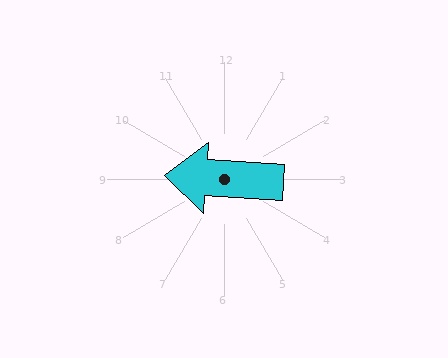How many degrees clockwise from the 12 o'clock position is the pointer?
Approximately 273 degrees.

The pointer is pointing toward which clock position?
Roughly 9 o'clock.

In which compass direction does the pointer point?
West.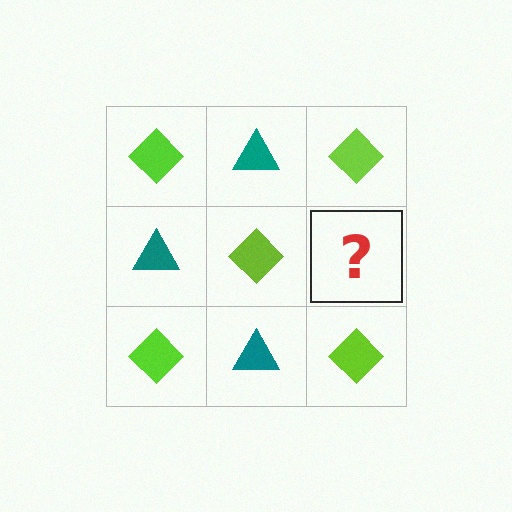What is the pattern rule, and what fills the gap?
The rule is that it alternates lime diamond and teal triangle in a checkerboard pattern. The gap should be filled with a teal triangle.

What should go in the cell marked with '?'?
The missing cell should contain a teal triangle.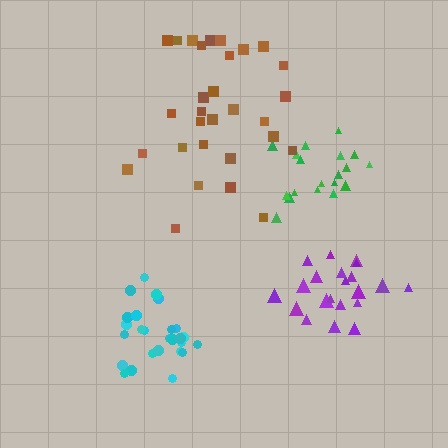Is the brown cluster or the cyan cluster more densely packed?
Cyan.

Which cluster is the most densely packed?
Cyan.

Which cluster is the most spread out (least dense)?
Brown.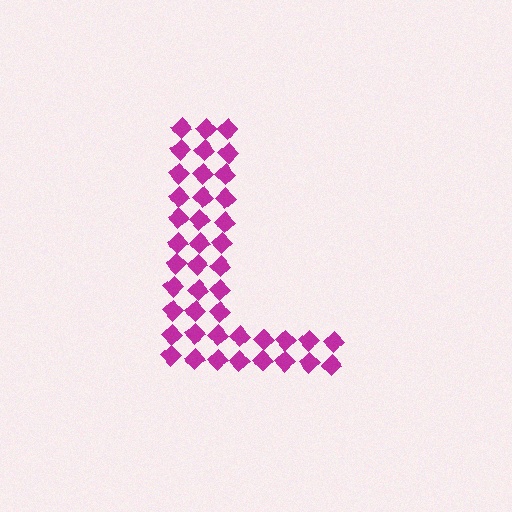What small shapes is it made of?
It is made of small diamonds.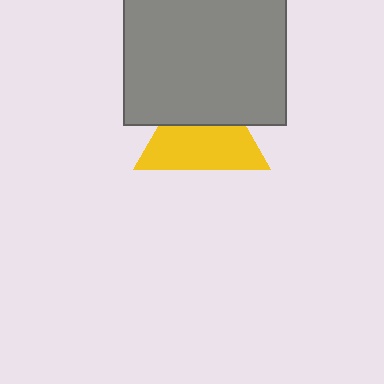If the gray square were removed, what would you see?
You would see the complete yellow triangle.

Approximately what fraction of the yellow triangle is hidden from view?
Roughly 40% of the yellow triangle is hidden behind the gray square.